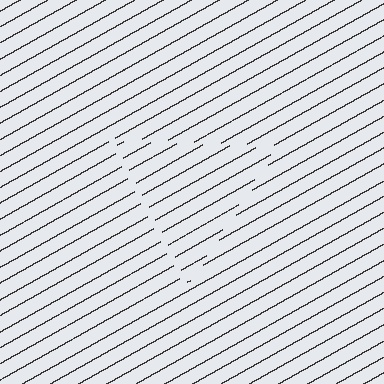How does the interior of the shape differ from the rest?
The interior of the shape contains the same grating, shifted by half a period — the contour is defined by the phase discontinuity where line-ends from the inner and outer gratings abut.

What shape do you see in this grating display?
An illusory triangle. The interior of the shape contains the same grating, shifted by half a period — the contour is defined by the phase discontinuity where line-ends from the inner and outer gratings abut.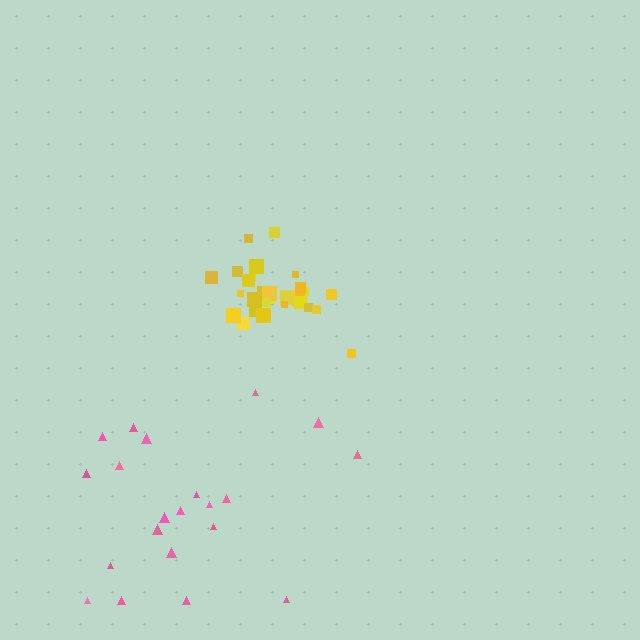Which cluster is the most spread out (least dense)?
Pink.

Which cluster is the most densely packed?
Yellow.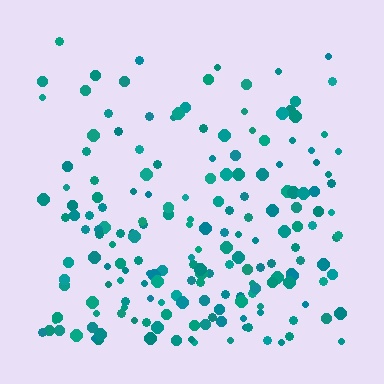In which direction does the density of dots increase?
From top to bottom, with the bottom side densest.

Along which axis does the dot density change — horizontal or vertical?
Vertical.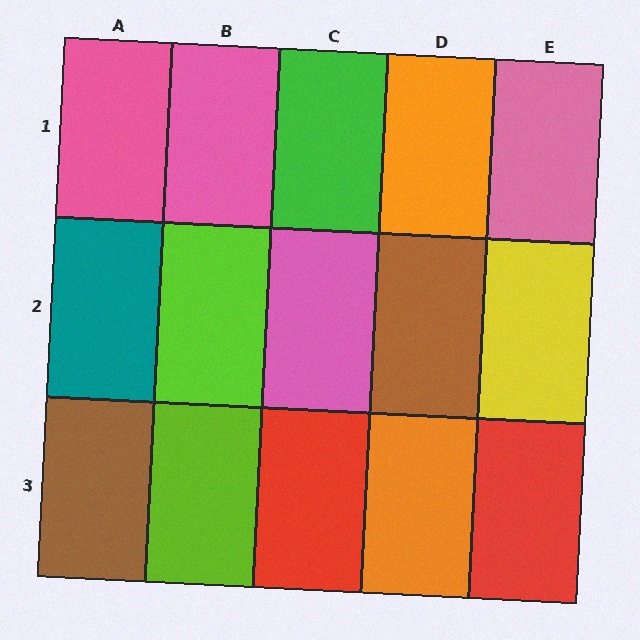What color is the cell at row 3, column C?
Red.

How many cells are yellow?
1 cell is yellow.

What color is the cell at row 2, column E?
Yellow.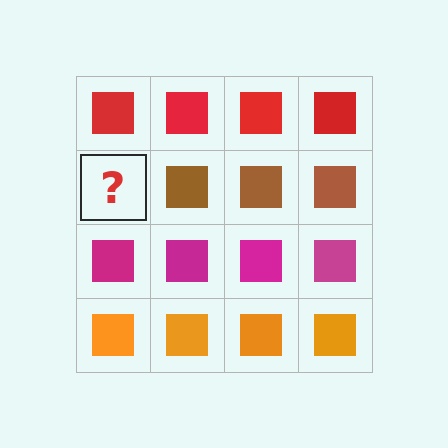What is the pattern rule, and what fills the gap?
The rule is that each row has a consistent color. The gap should be filled with a brown square.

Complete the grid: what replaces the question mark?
The question mark should be replaced with a brown square.